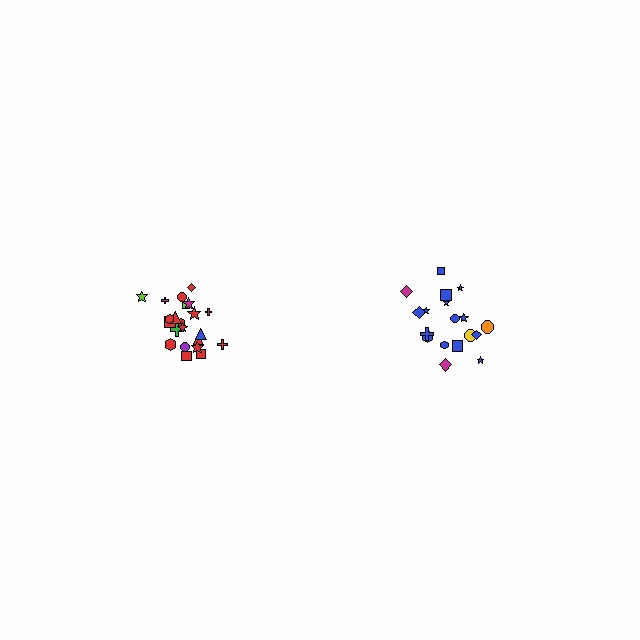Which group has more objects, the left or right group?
The left group.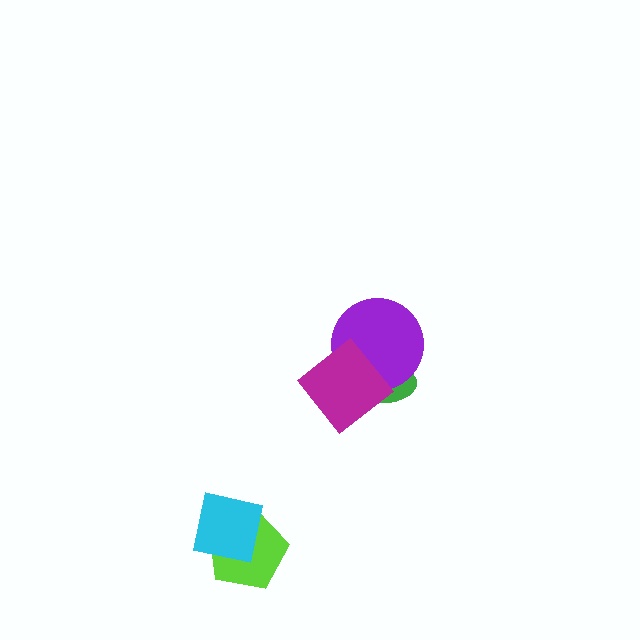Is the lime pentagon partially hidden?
Yes, it is partially covered by another shape.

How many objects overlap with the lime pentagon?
1 object overlaps with the lime pentagon.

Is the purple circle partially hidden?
Yes, it is partially covered by another shape.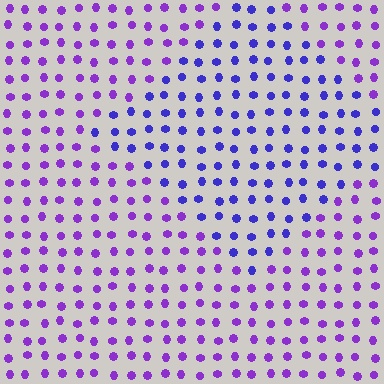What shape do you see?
I see a diamond.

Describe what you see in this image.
The image is filled with small purple elements in a uniform arrangement. A diamond-shaped region is visible where the elements are tinted to a slightly different hue, forming a subtle color boundary.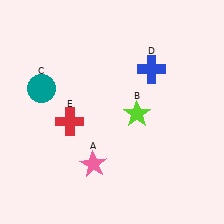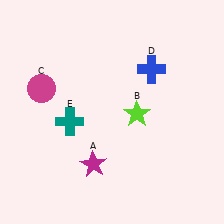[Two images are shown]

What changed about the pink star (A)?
In Image 1, A is pink. In Image 2, it changed to magenta.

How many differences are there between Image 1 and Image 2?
There are 3 differences between the two images.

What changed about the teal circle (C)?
In Image 1, C is teal. In Image 2, it changed to magenta.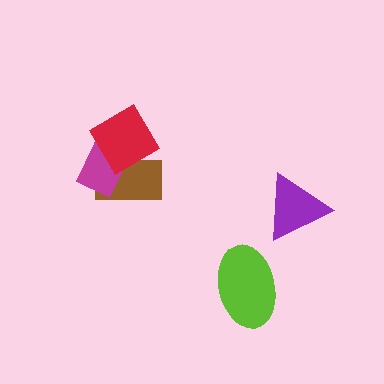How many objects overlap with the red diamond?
2 objects overlap with the red diamond.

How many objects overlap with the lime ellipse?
0 objects overlap with the lime ellipse.